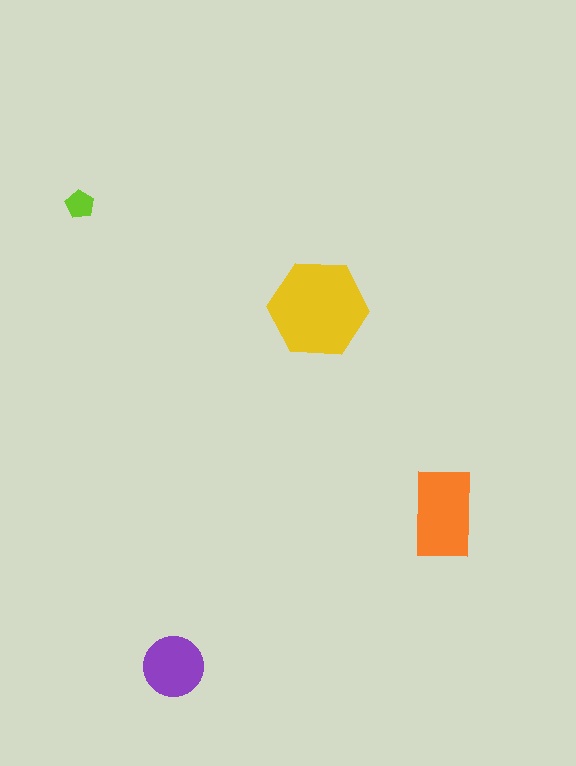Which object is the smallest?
The lime pentagon.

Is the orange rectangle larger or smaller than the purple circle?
Larger.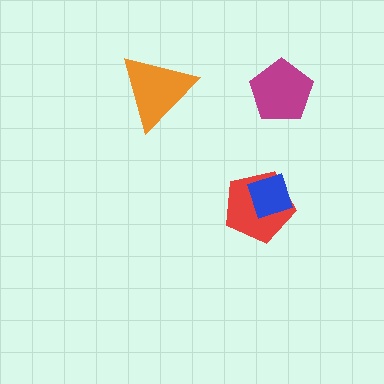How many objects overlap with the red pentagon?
1 object overlaps with the red pentagon.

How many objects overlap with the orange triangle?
0 objects overlap with the orange triangle.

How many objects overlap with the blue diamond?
1 object overlaps with the blue diamond.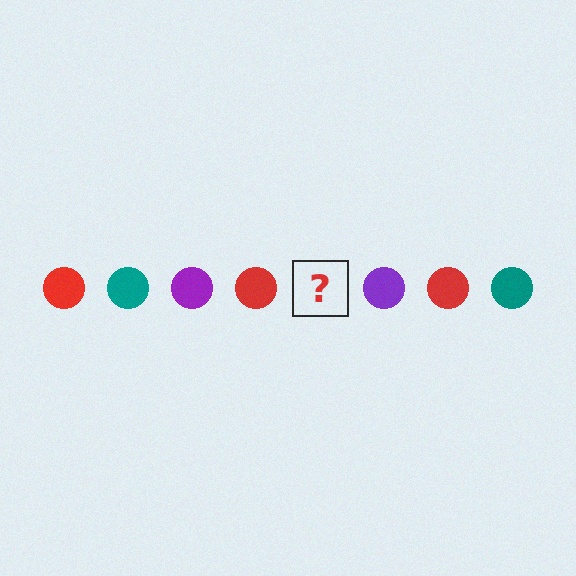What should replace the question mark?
The question mark should be replaced with a teal circle.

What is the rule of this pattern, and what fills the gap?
The rule is that the pattern cycles through red, teal, purple circles. The gap should be filled with a teal circle.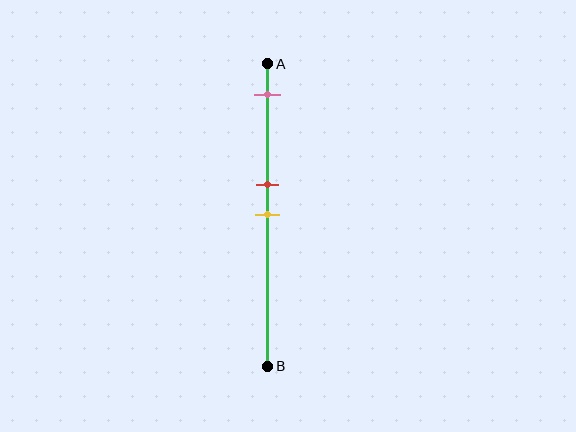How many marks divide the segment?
There are 3 marks dividing the segment.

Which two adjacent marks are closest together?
The red and yellow marks are the closest adjacent pair.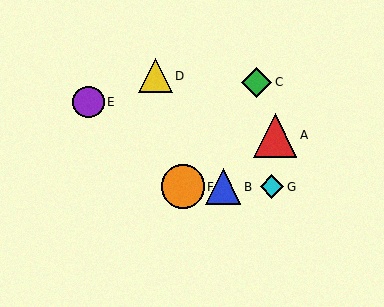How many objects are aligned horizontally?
3 objects (B, F, G) are aligned horizontally.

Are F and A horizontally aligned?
No, F is at y≈187 and A is at y≈135.